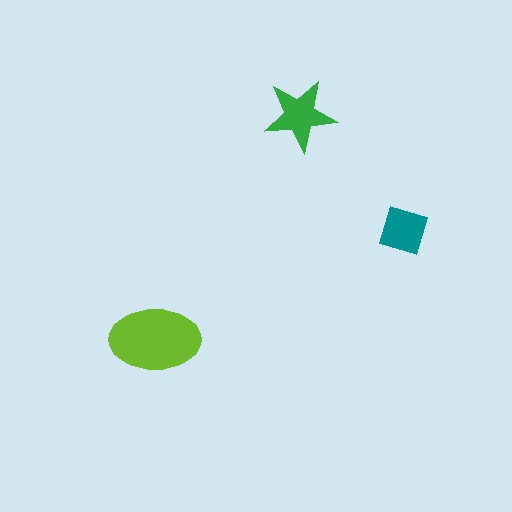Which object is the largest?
The lime ellipse.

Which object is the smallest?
The teal diamond.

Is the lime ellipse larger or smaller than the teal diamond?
Larger.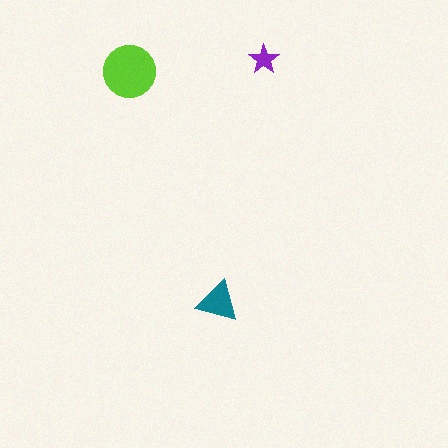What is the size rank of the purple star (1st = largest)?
3rd.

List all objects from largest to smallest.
The lime circle, the teal triangle, the purple star.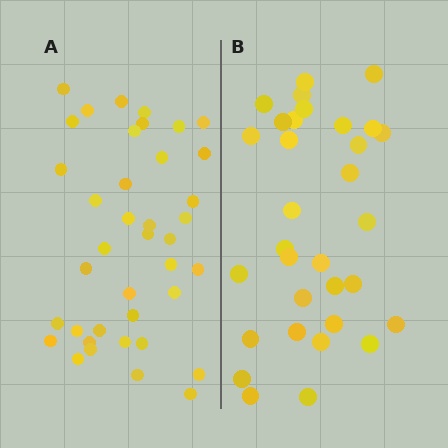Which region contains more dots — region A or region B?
Region A (the left region) has more dots.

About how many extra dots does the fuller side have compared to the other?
Region A has roughly 8 or so more dots than region B.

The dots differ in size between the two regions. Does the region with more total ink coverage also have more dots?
No. Region B has more total ink coverage because its dots are larger, but region A actually contains more individual dots. Total area can be misleading — the number of items is what matters here.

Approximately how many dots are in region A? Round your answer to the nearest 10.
About 40 dots. (The exact count is 39, which rounds to 40.)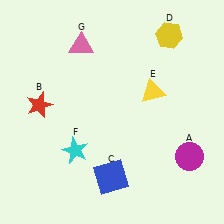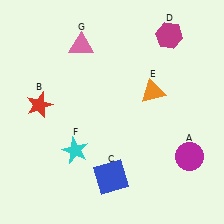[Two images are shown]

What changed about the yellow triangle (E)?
In Image 1, E is yellow. In Image 2, it changed to orange.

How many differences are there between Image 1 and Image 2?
There are 2 differences between the two images.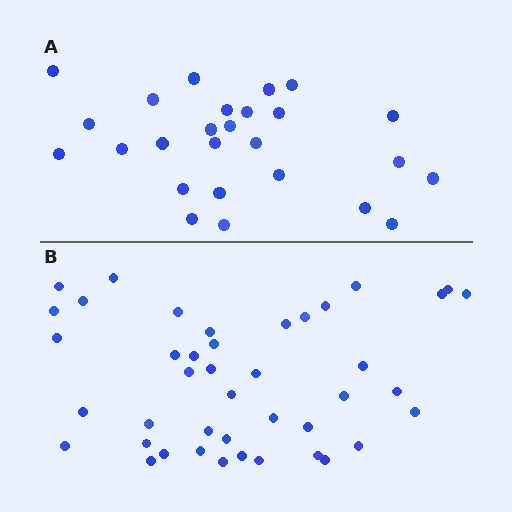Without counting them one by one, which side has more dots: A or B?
Region B (the bottom region) has more dots.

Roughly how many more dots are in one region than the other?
Region B has approximately 15 more dots than region A.